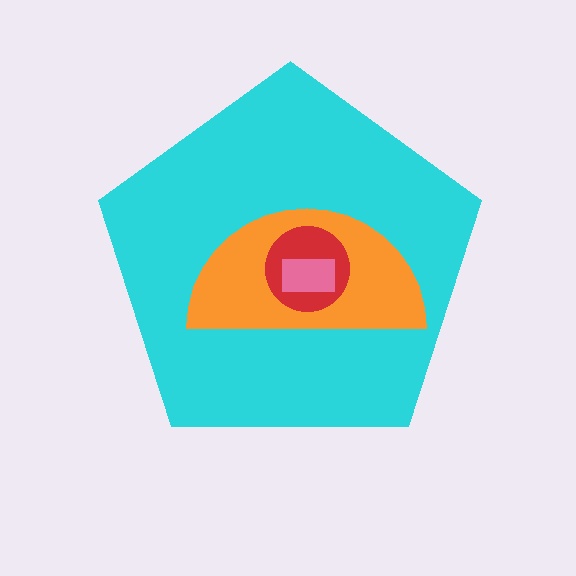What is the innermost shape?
The pink rectangle.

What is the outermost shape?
The cyan pentagon.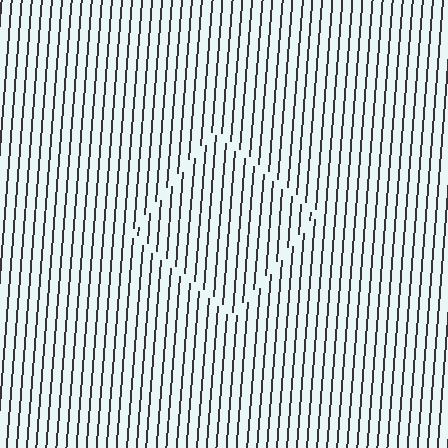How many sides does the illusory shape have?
4 sides — the line-ends trace a square.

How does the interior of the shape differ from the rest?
The interior of the shape contains the same grating, shifted by half a period — the contour is defined by the phase discontinuity where line-ends from the inner and outer gratings abut.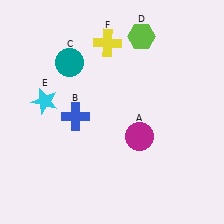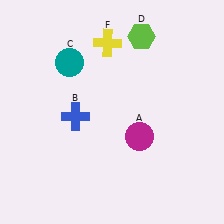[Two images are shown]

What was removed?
The cyan star (E) was removed in Image 2.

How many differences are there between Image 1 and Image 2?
There is 1 difference between the two images.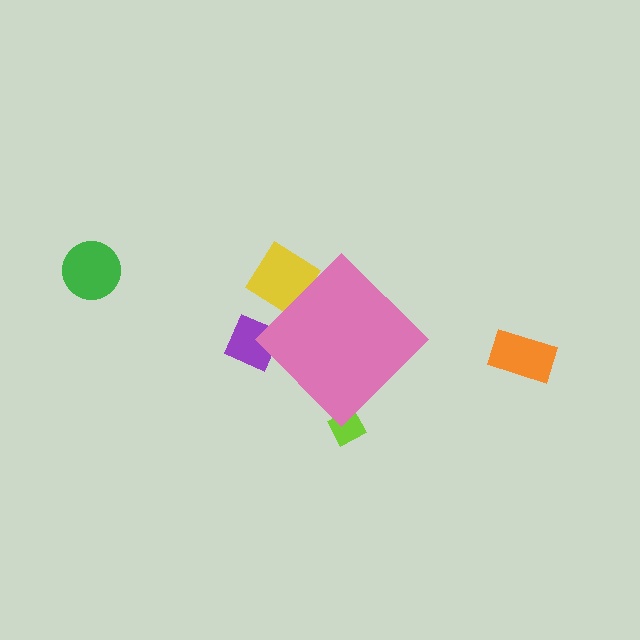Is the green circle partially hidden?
No, the green circle is fully visible.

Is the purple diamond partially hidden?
Yes, the purple diamond is partially hidden behind the pink diamond.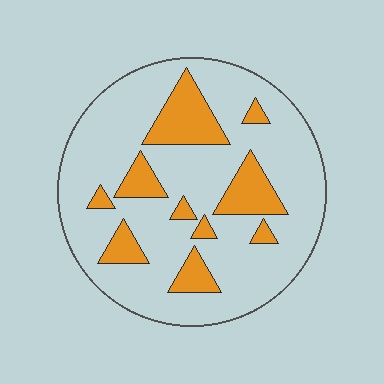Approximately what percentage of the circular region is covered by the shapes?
Approximately 20%.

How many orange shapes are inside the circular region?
10.